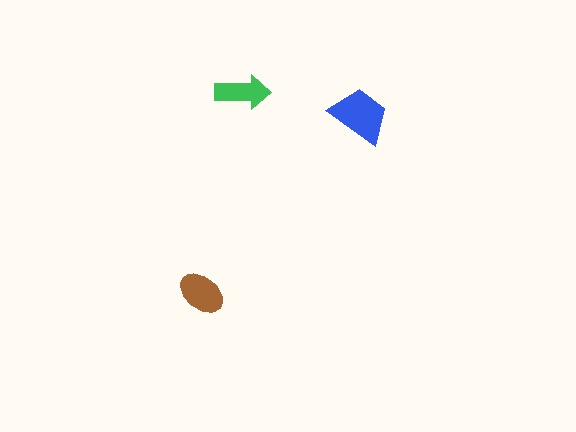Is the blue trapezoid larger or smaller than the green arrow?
Larger.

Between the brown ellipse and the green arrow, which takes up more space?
The brown ellipse.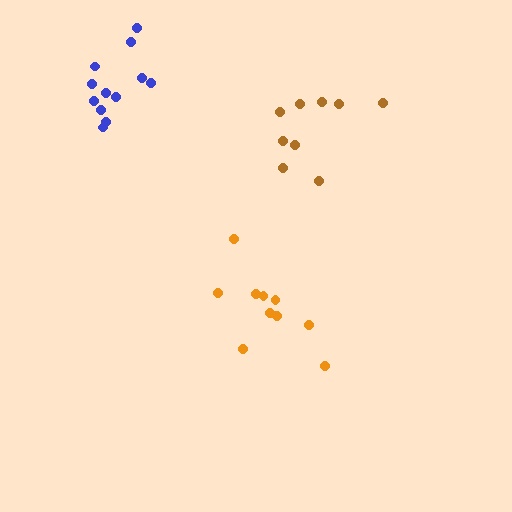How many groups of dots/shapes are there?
There are 3 groups.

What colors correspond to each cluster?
The clusters are colored: orange, brown, blue.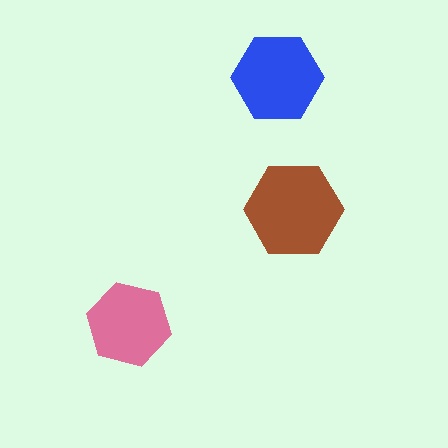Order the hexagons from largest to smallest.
the brown one, the blue one, the pink one.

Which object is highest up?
The blue hexagon is topmost.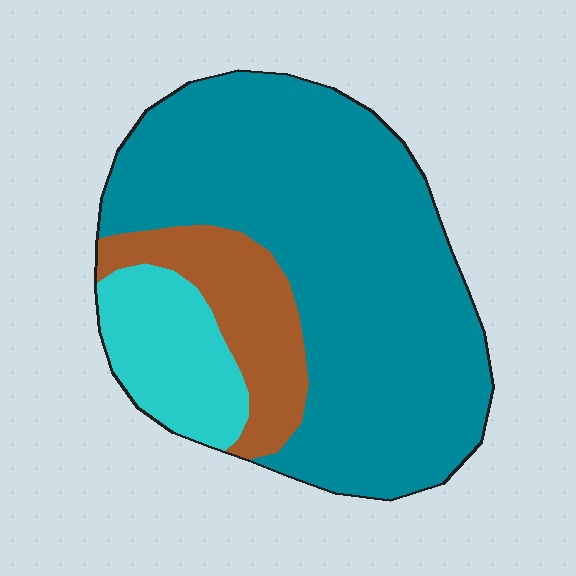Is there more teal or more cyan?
Teal.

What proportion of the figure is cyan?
Cyan takes up about one sixth (1/6) of the figure.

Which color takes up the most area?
Teal, at roughly 70%.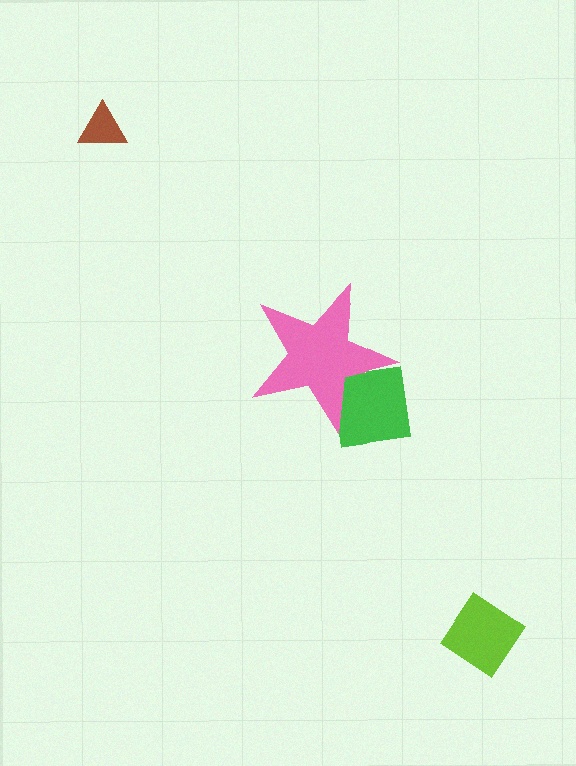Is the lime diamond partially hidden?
No, the lime diamond is fully visible.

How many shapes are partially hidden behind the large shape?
1 shape is partially hidden.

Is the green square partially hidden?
Yes, the green square is partially hidden behind the pink star.